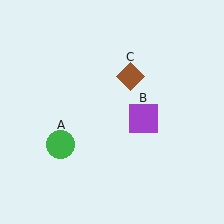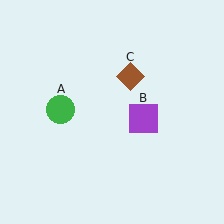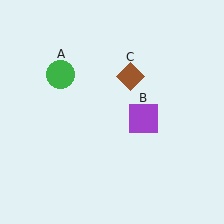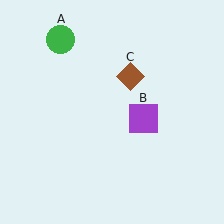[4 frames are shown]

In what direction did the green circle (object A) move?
The green circle (object A) moved up.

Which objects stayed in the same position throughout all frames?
Purple square (object B) and brown diamond (object C) remained stationary.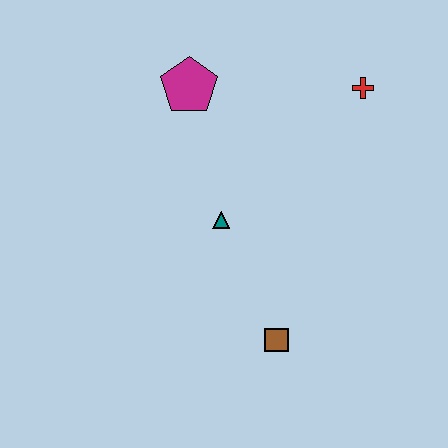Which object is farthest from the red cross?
The brown square is farthest from the red cross.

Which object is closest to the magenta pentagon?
The teal triangle is closest to the magenta pentagon.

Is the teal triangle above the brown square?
Yes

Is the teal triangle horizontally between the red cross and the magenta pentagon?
Yes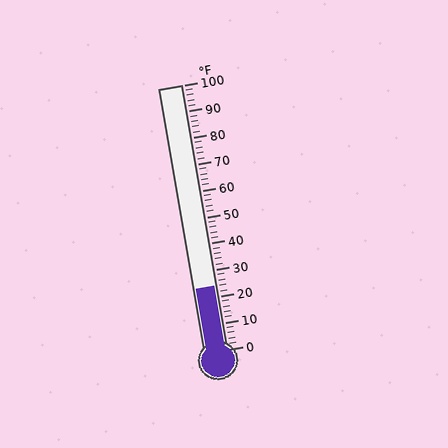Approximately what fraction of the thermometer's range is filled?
The thermometer is filled to approximately 25% of its range.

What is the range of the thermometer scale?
The thermometer scale ranges from 0°F to 100°F.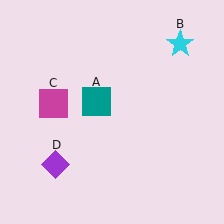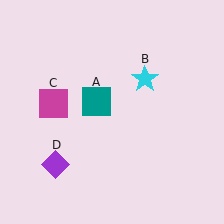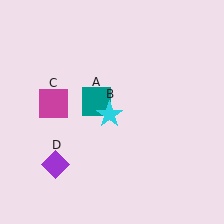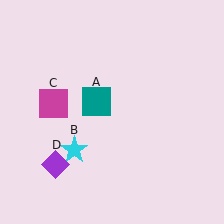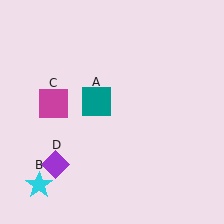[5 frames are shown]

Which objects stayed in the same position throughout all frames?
Teal square (object A) and magenta square (object C) and purple diamond (object D) remained stationary.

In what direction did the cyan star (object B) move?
The cyan star (object B) moved down and to the left.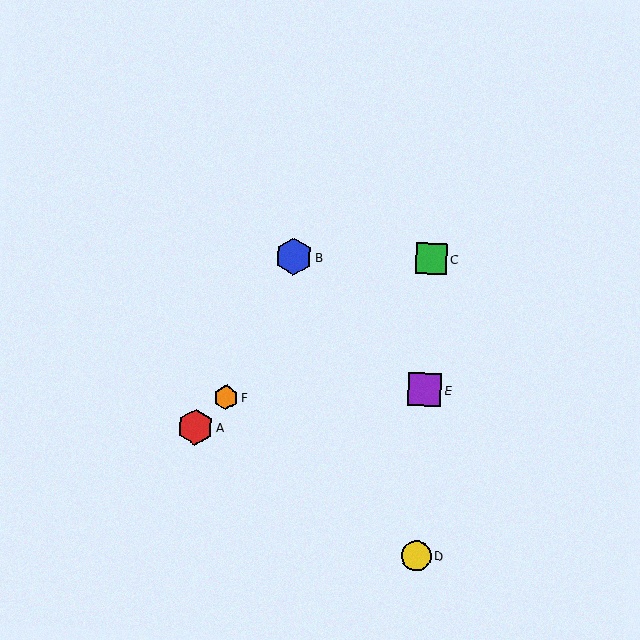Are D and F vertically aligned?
No, D is at x≈416 and F is at x≈226.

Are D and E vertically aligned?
Yes, both are at x≈416.